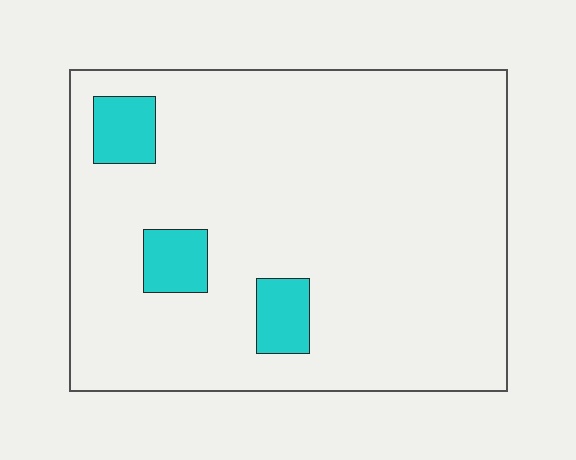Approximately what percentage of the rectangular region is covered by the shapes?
Approximately 10%.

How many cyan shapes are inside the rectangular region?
3.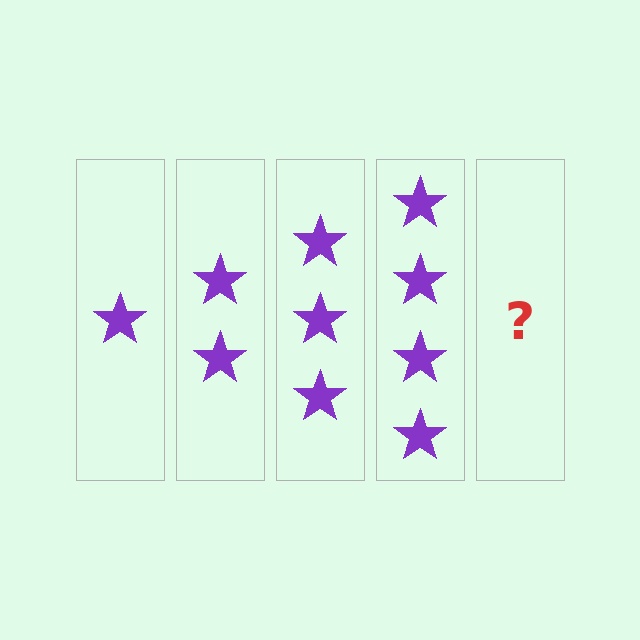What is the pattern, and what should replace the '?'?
The pattern is that each step adds one more star. The '?' should be 5 stars.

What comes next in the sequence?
The next element should be 5 stars.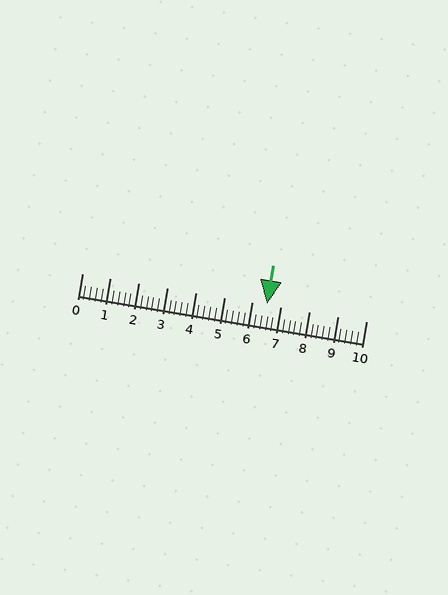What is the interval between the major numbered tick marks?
The major tick marks are spaced 1 units apart.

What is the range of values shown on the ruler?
The ruler shows values from 0 to 10.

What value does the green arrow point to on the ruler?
The green arrow points to approximately 6.5.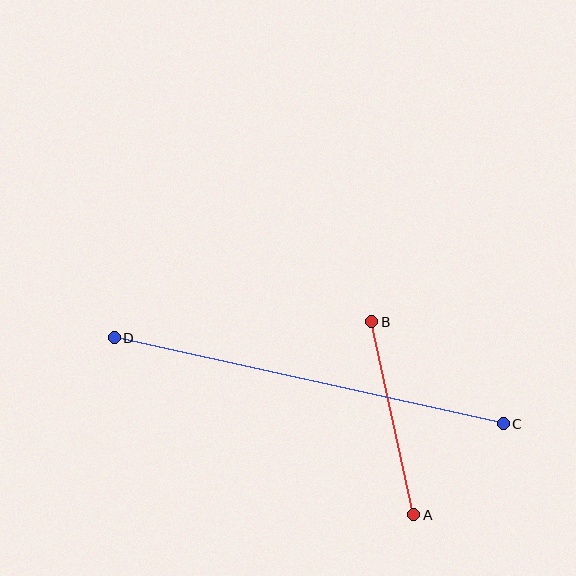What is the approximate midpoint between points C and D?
The midpoint is at approximately (309, 381) pixels.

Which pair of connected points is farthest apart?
Points C and D are farthest apart.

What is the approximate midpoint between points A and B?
The midpoint is at approximately (393, 418) pixels.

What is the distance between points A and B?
The distance is approximately 197 pixels.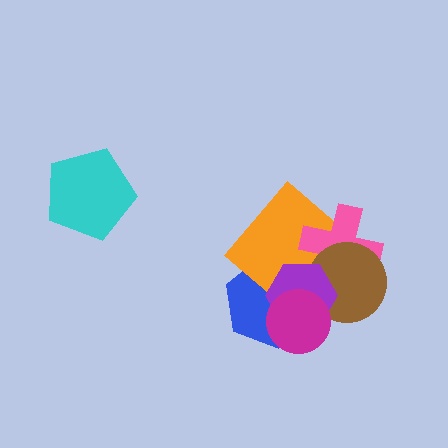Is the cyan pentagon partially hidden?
No, no other shape covers it.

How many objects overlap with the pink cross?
3 objects overlap with the pink cross.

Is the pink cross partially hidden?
Yes, it is partially covered by another shape.